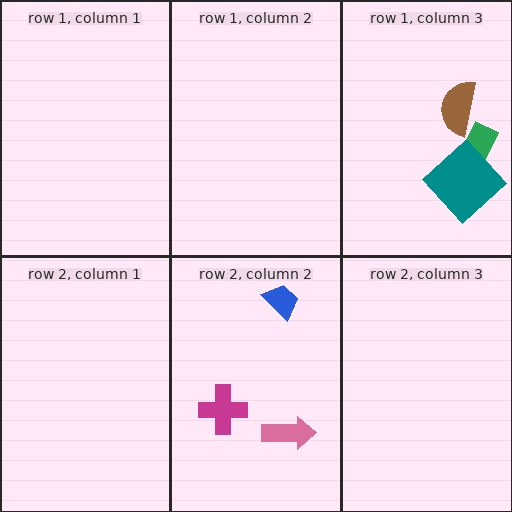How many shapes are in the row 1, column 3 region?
3.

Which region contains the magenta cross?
The row 2, column 2 region.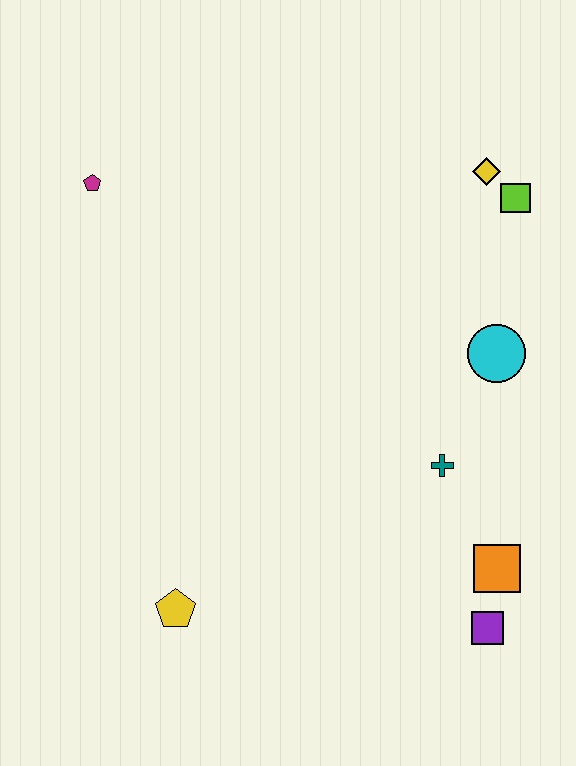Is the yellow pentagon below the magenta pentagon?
Yes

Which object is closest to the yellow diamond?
The lime square is closest to the yellow diamond.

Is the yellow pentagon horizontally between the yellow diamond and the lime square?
No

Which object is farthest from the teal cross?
The magenta pentagon is farthest from the teal cross.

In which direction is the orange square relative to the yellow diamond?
The orange square is below the yellow diamond.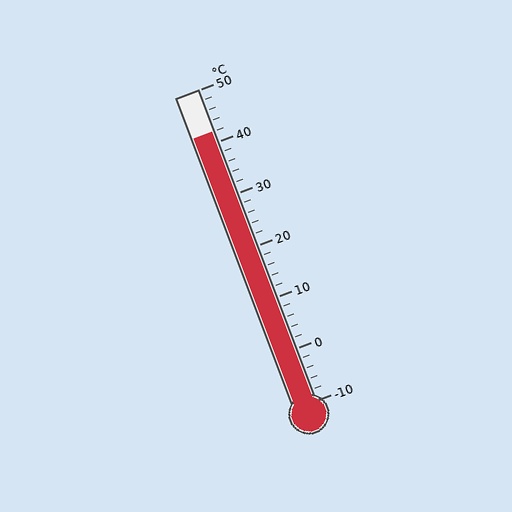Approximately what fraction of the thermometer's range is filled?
The thermometer is filled to approximately 85% of its range.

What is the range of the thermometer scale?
The thermometer scale ranges from -10°C to 50°C.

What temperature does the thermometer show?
The thermometer shows approximately 42°C.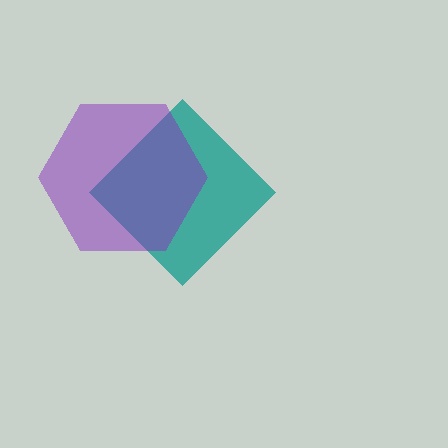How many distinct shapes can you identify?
There are 2 distinct shapes: a teal diamond, a purple hexagon.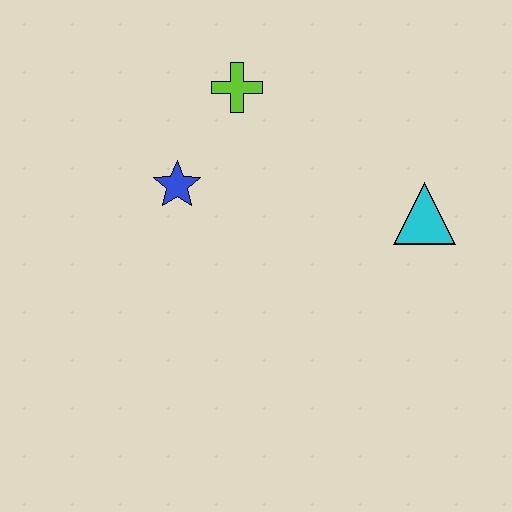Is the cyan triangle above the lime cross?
No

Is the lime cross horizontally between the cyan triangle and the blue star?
Yes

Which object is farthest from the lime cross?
The cyan triangle is farthest from the lime cross.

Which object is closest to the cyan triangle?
The lime cross is closest to the cyan triangle.